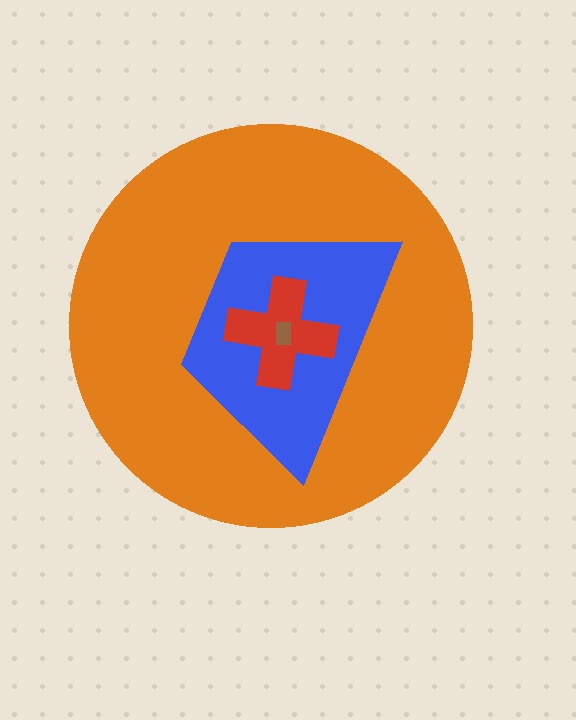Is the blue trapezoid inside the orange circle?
Yes.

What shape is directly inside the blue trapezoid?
The red cross.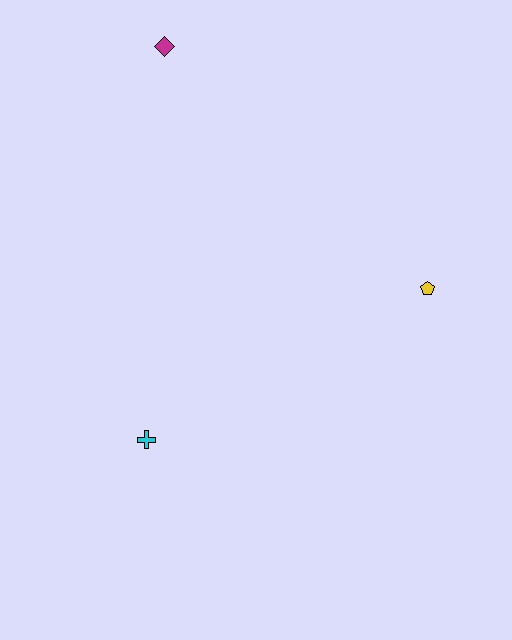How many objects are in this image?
There are 3 objects.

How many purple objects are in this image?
There are no purple objects.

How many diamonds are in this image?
There is 1 diamond.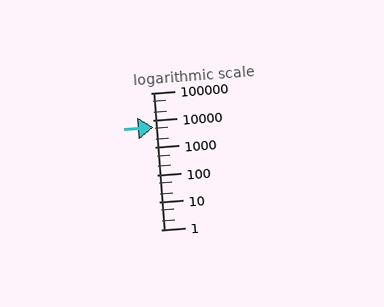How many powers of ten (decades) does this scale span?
The scale spans 5 decades, from 1 to 100000.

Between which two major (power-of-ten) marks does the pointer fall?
The pointer is between 1000 and 10000.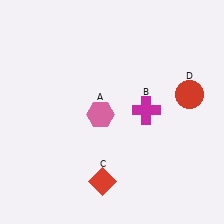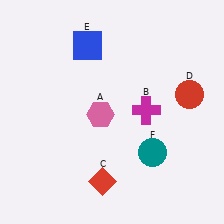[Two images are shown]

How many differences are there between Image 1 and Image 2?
There are 2 differences between the two images.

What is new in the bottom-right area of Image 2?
A teal circle (F) was added in the bottom-right area of Image 2.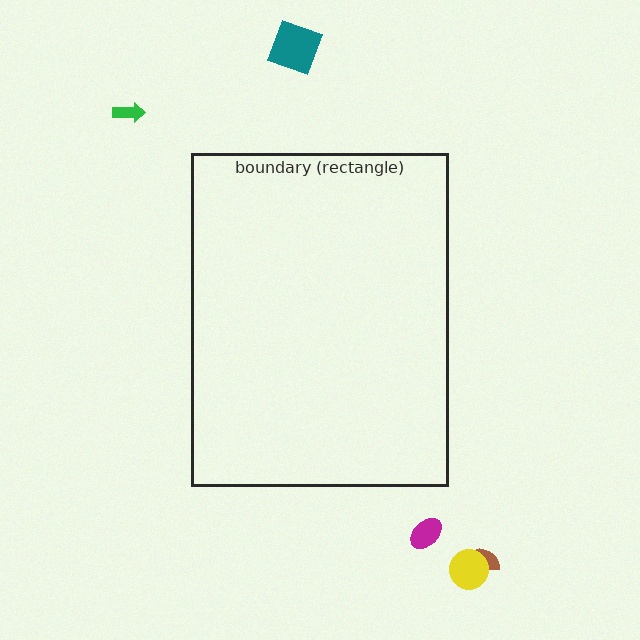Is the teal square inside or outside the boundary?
Outside.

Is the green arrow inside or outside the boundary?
Outside.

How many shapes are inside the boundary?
0 inside, 5 outside.